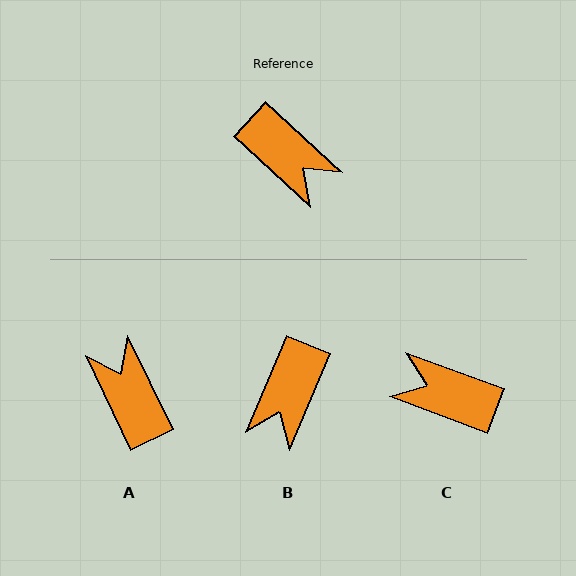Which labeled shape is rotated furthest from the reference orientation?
A, about 158 degrees away.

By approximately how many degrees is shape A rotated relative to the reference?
Approximately 158 degrees counter-clockwise.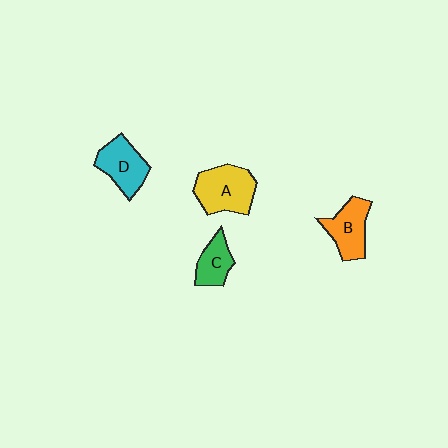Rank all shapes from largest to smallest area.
From largest to smallest: A (yellow), D (cyan), B (orange), C (green).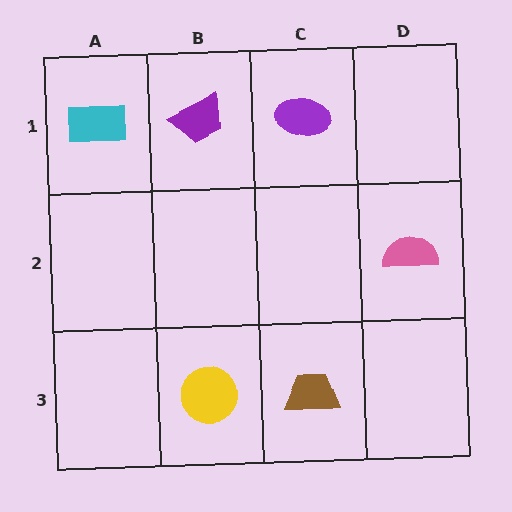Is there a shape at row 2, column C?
No, that cell is empty.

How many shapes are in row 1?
3 shapes.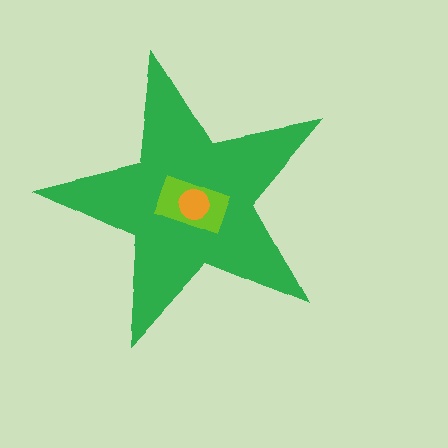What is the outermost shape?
The green star.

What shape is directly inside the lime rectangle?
The orange circle.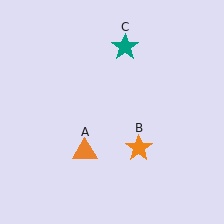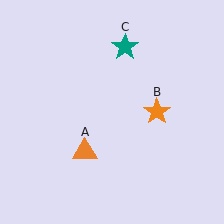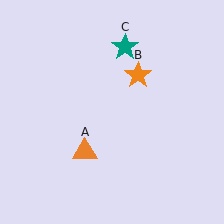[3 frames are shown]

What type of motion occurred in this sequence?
The orange star (object B) rotated counterclockwise around the center of the scene.